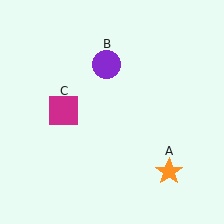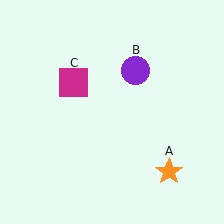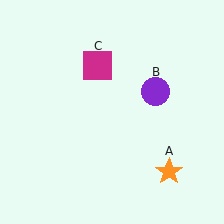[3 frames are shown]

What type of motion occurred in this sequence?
The purple circle (object B), magenta square (object C) rotated clockwise around the center of the scene.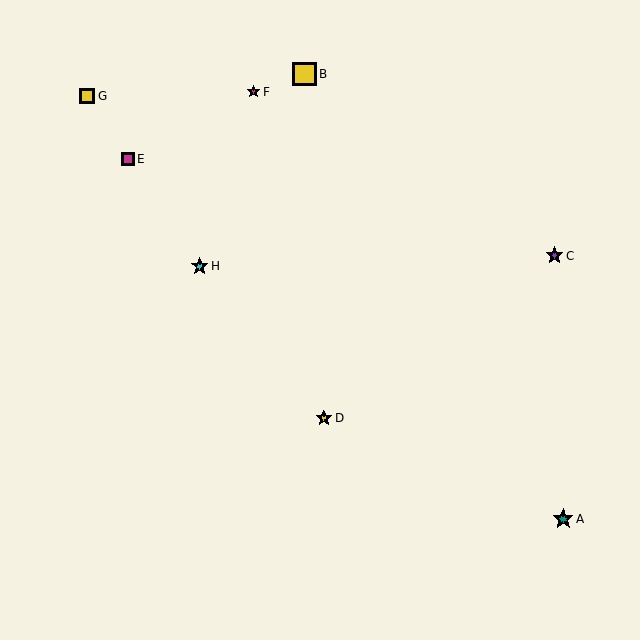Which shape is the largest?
The yellow square (labeled B) is the largest.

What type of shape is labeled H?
Shape H is a cyan star.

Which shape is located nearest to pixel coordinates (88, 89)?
The yellow square (labeled G) at (87, 96) is nearest to that location.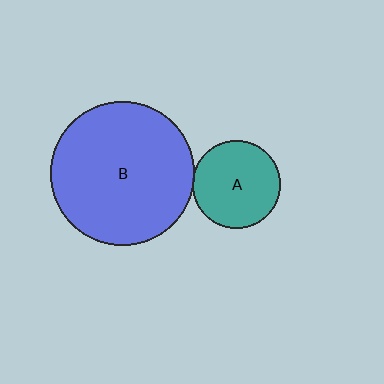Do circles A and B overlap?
Yes.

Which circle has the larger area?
Circle B (blue).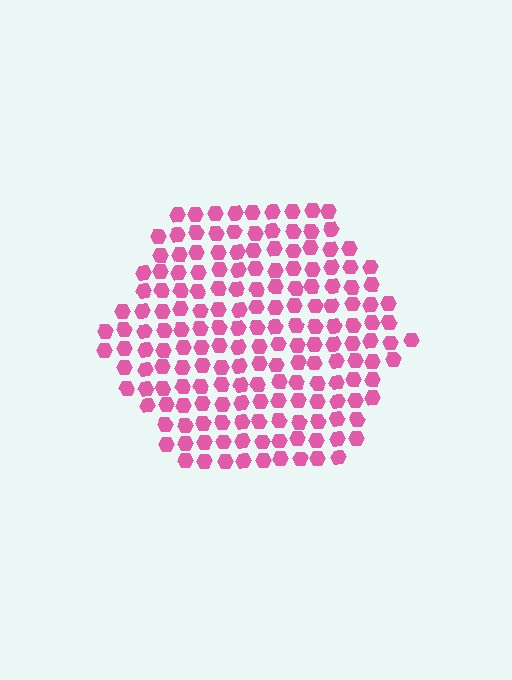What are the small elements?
The small elements are hexagons.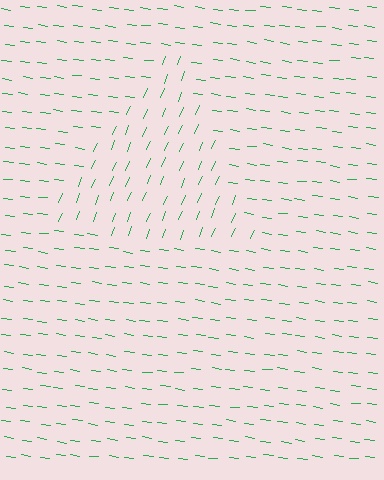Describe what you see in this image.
The image is filled with small green line segments. A triangle region in the image has lines oriented differently from the surrounding lines, creating a visible texture boundary.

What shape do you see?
I see a triangle.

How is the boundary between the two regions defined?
The boundary is defined purely by a change in line orientation (approximately 75 degrees difference). All lines are the same color and thickness.